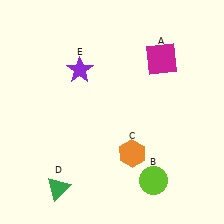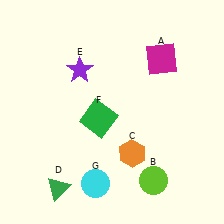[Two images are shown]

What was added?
A green square (F), a cyan circle (G) were added in Image 2.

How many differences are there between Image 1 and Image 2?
There are 2 differences between the two images.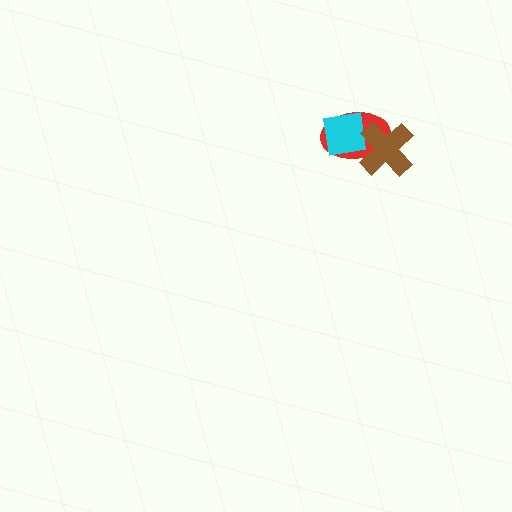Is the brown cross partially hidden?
No, no other shape covers it.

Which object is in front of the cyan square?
The brown cross is in front of the cyan square.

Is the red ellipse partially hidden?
Yes, it is partially covered by another shape.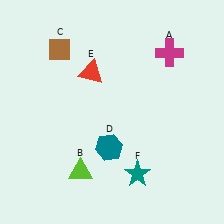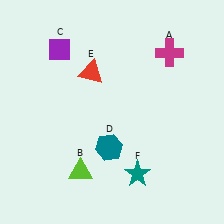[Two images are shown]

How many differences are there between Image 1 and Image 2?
There is 1 difference between the two images.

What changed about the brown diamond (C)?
In Image 1, C is brown. In Image 2, it changed to purple.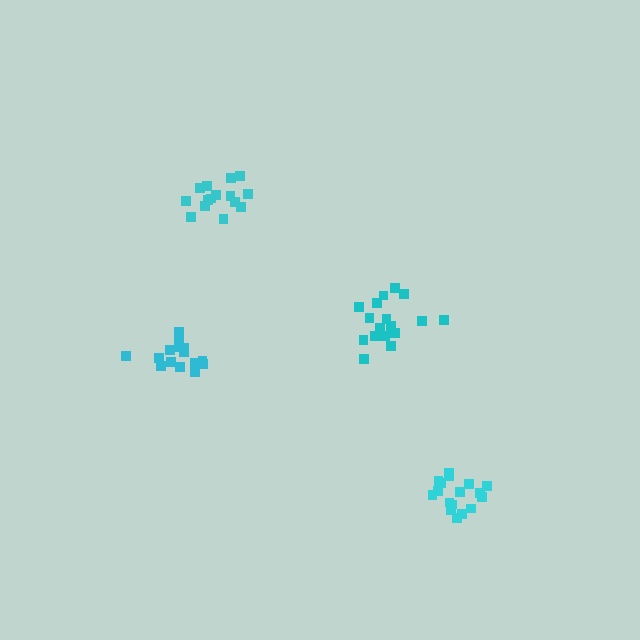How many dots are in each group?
Group 1: 15 dots, Group 2: 15 dots, Group 3: 17 dots, Group 4: 17 dots (64 total).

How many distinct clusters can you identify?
There are 4 distinct clusters.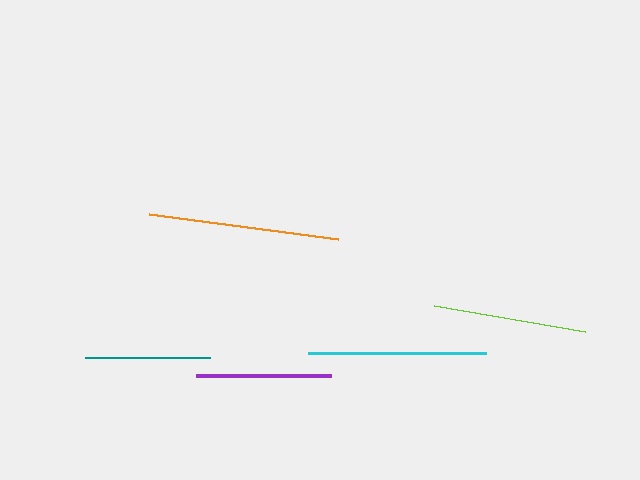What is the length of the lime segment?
The lime segment is approximately 153 pixels long.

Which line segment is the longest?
The orange line is the longest at approximately 191 pixels.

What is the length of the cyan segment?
The cyan segment is approximately 178 pixels long.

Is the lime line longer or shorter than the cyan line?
The cyan line is longer than the lime line.